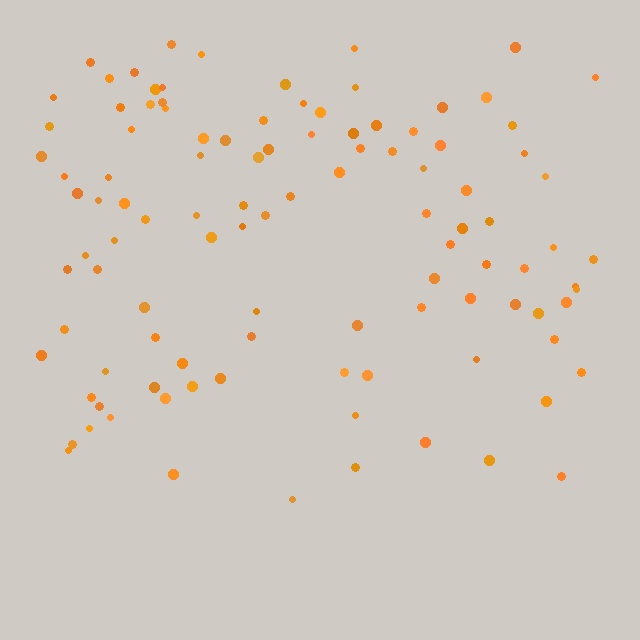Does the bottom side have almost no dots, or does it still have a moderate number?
Still a moderate number, just noticeably fewer than the top.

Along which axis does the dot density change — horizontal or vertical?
Vertical.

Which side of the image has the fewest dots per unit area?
The bottom.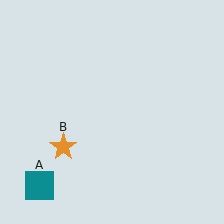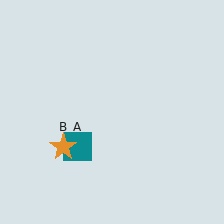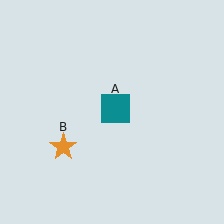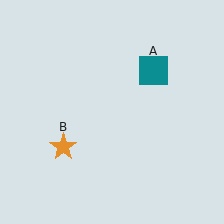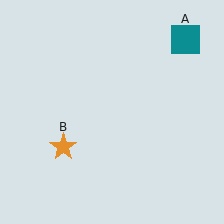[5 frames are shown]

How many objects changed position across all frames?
1 object changed position: teal square (object A).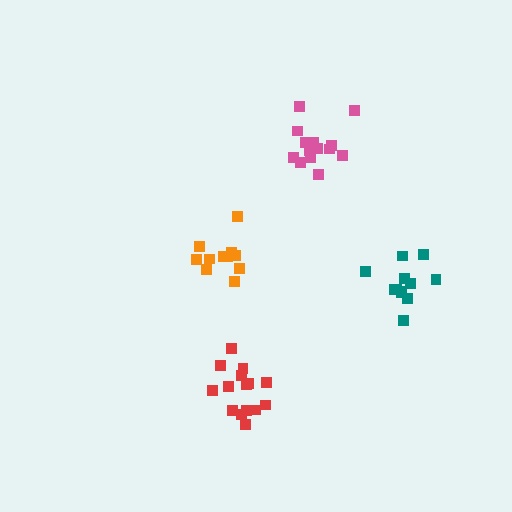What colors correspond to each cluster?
The clusters are colored: red, orange, pink, teal.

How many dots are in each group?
Group 1: 15 dots, Group 2: 11 dots, Group 3: 14 dots, Group 4: 12 dots (52 total).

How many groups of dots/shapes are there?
There are 4 groups.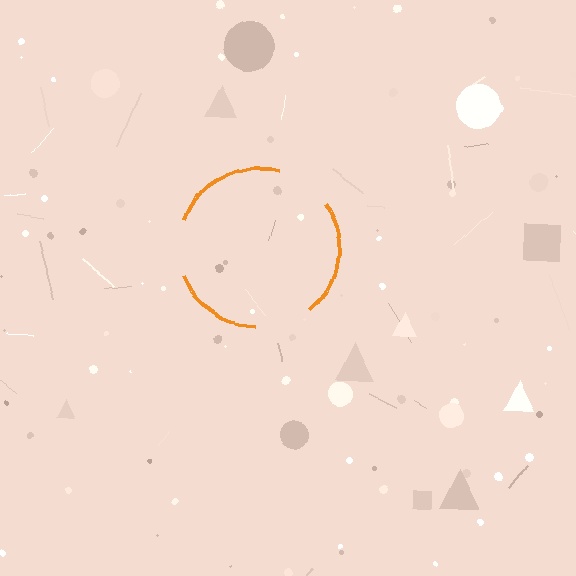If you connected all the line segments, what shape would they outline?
They would outline a circle.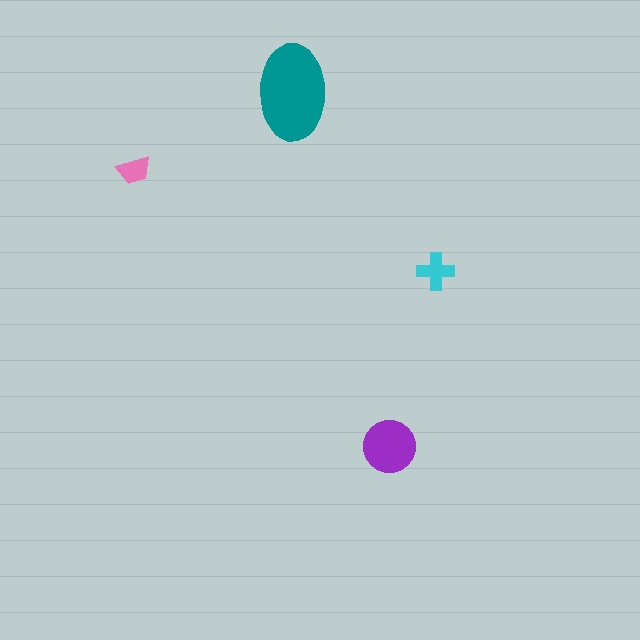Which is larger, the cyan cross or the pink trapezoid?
The cyan cross.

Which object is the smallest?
The pink trapezoid.